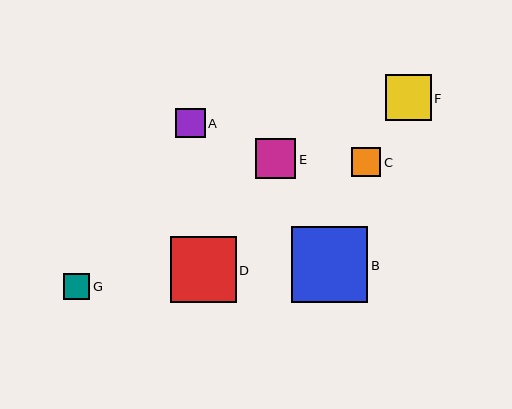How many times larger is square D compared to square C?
Square D is approximately 2.3 times the size of square C.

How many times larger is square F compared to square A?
Square F is approximately 1.6 times the size of square A.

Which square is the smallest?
Square G is the smallest with a size of approximately 26 pixels.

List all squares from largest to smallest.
From largest to smallest: B, D, F, E, A, C, G.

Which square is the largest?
Square B is the largest with a size of approximately 76 pixels.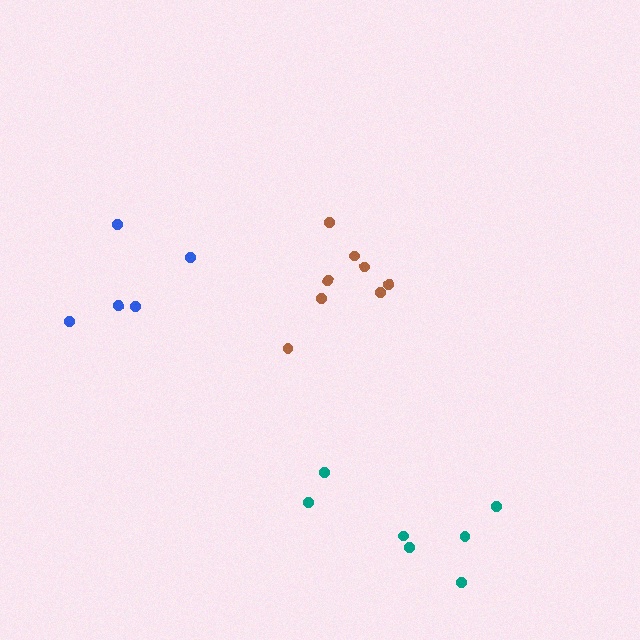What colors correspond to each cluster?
The clusters are colored: teal, blue, brown.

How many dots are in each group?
Group 1: 7 dots, Group 2: 5 dots, Group 3: 8 dots (20 total).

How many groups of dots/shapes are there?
There are 3 groups.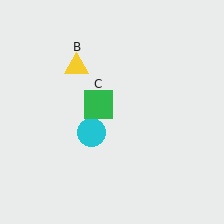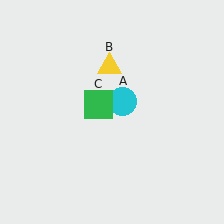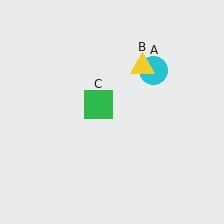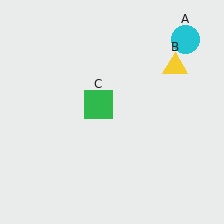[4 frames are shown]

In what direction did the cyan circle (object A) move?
The cyan circle (object A) moved up and to the right.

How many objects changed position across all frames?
2 objects changed position: cyan circle (object A), yellow triangle (object B).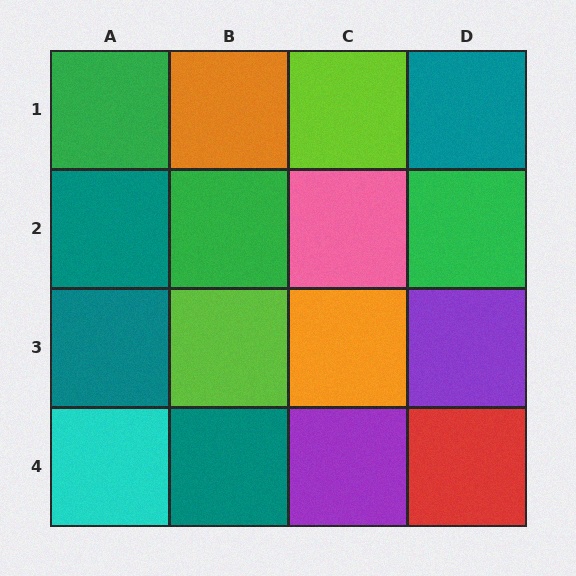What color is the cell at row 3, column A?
Teal.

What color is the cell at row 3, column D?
Purple.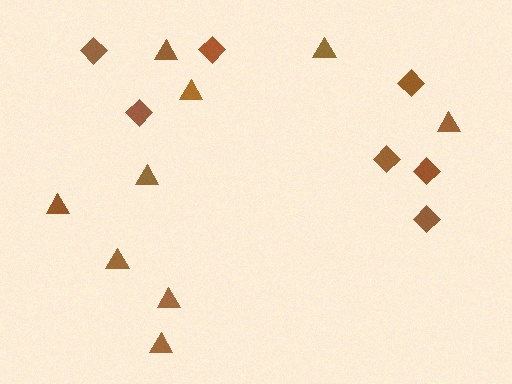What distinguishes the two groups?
There are 2 groups: one group of diamonds (7) and one group of triangles (9).